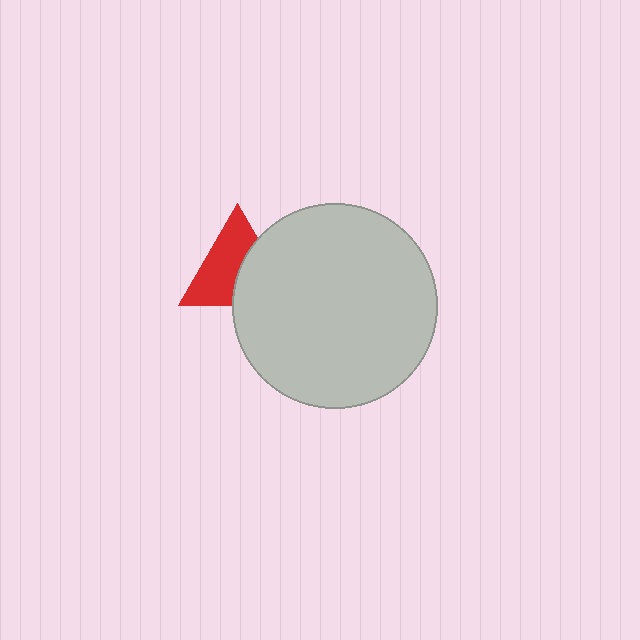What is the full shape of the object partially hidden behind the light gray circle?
The partially hidden object is a red triangle.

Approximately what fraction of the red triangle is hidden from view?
Roughly 41% of the red triangle is hidden behind the light gray circle.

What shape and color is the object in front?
The object in front is a light gray circle.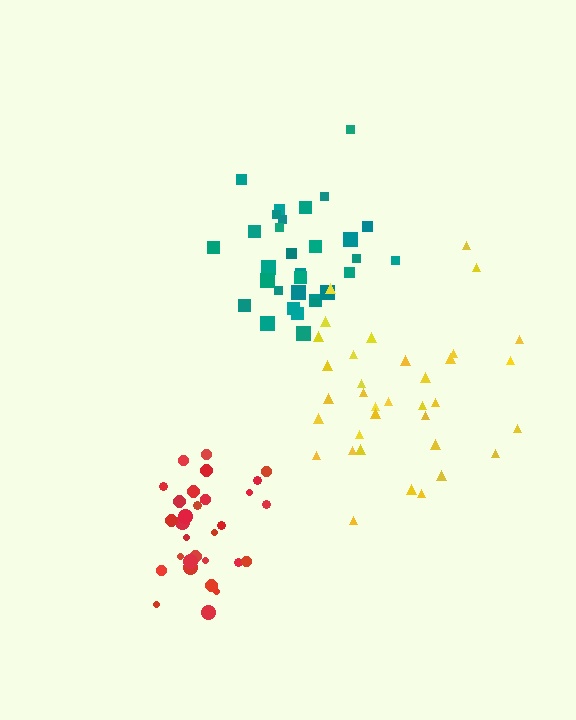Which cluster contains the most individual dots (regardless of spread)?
Yellow (35).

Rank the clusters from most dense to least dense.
red, teal, yellow.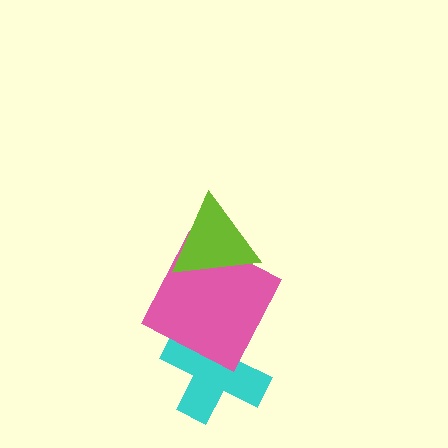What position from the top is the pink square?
The pink square is 2nd from the top.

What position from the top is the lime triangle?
The lime triangle is 1st from the top.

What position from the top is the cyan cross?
The cyan cross is 3rd from the top.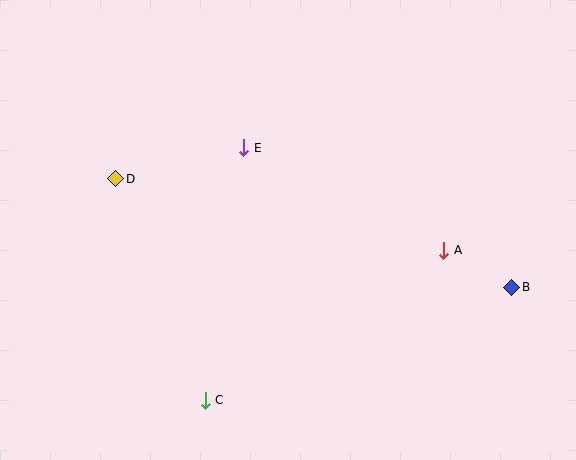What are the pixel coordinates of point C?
Point C is at (205, 400).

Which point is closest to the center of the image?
Point E at (244, 148) is closest to the center.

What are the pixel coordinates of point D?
Point D is at (116, 179).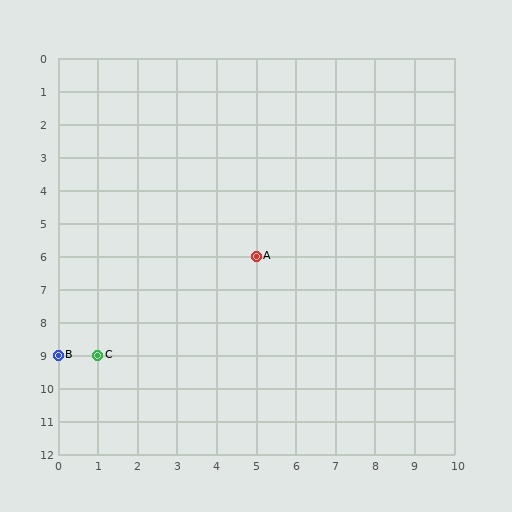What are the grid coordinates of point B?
Point B is at grid coordinates (0, 9).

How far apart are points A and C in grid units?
Points A and C are 4 columns and 3 rows apart (about 5.0 grid units diagonally).